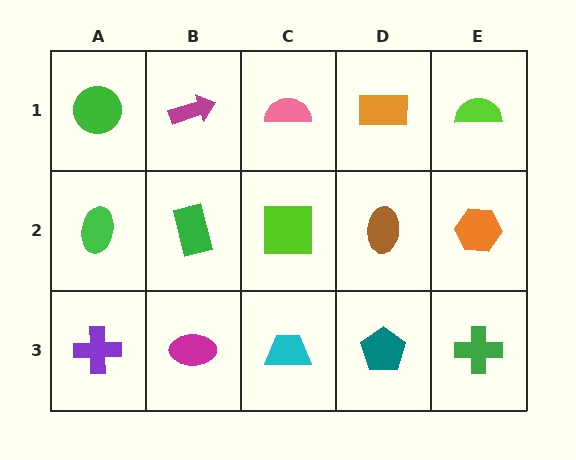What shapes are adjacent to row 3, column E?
An orange hexagon (row 2, column E), a teal pentagon (row 3, column D).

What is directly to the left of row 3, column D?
A cyan trapezoid.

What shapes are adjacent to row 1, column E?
An orange hexagon (row 2, column E), an orange rectangle (row 1, column D).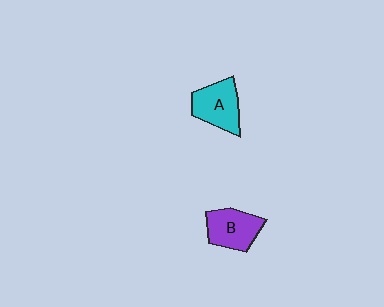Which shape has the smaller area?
Shape B (purple).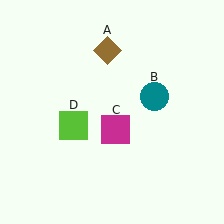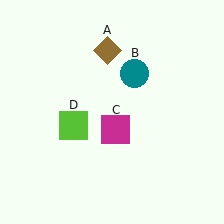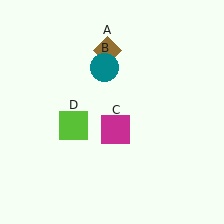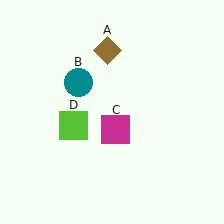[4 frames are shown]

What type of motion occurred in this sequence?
The teal circle (object B) rotated counterclockwise around the center of the scene.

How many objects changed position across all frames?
1 object changed position: teal circle (object B).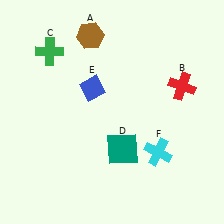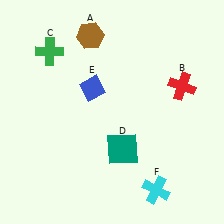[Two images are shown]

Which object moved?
The cyan cross (F) moved down.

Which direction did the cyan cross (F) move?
The cyan cross (F) moved down.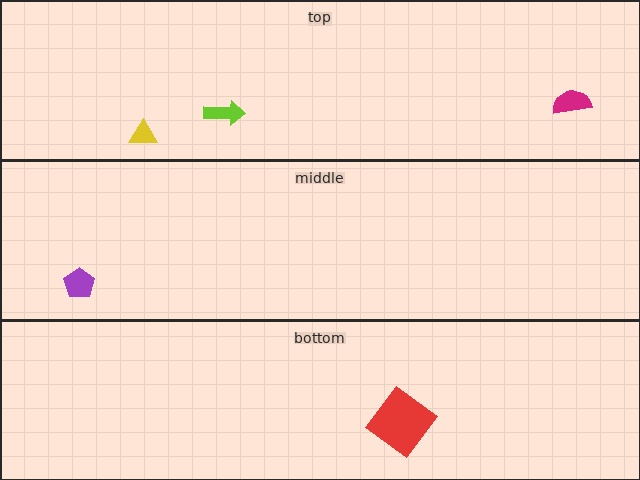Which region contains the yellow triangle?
The top region.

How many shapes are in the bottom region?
1.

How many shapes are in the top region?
3.